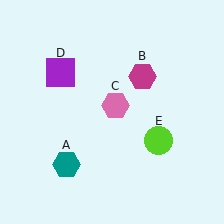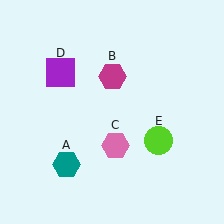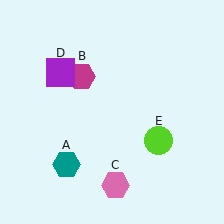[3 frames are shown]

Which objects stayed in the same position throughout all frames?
Teal hexagon (object A) and purple square (object D) and lime circle (object E) remained stationary.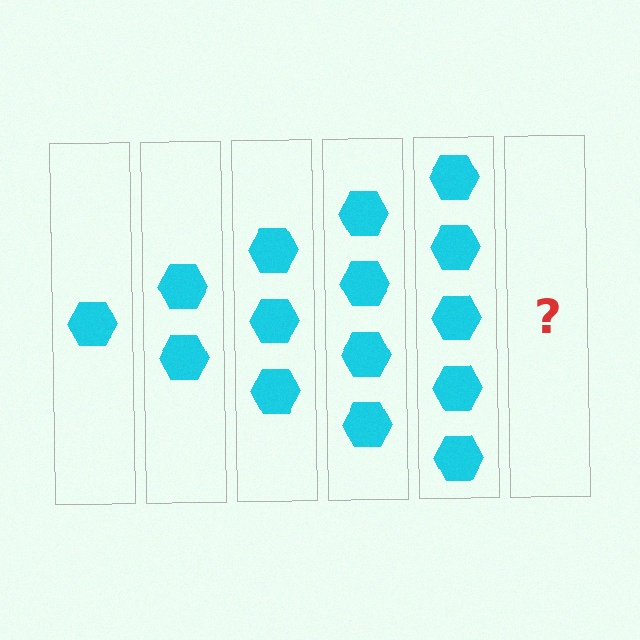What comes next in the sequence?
The next element should be 6 hexagons.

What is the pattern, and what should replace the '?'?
The pattern is that each step adds one more hexagon. The '?' should be 6 hexagons.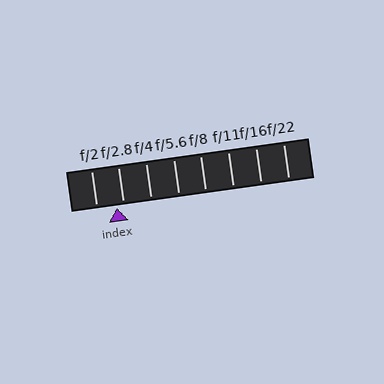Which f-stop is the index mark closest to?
The index mark is closest to f/2.8.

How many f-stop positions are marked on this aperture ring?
There are 8 f-stop positions marked.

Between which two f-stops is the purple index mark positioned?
The index mark is between f/2 and f/2.8.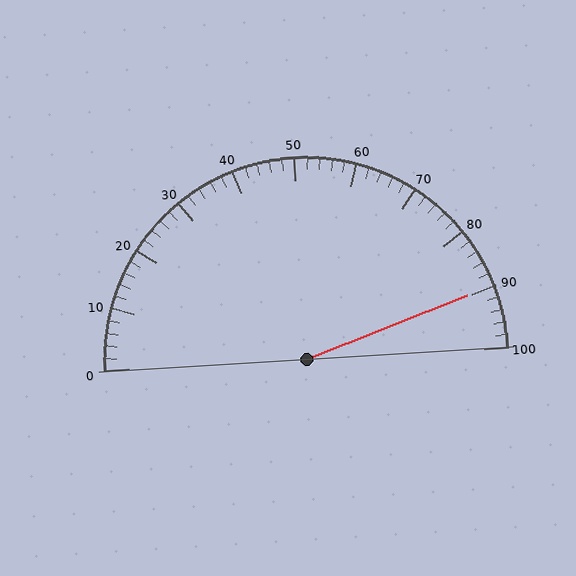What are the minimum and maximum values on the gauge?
The gauge ranges from 0 to 100.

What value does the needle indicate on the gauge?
The needle indicates approximately 90.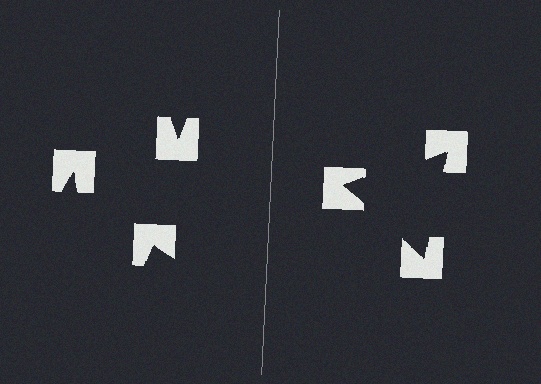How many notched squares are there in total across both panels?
6 — 3 on each side.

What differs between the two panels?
The notched squares are positioned identically on both sides; only the wedge orientations differ. On the right they align to a triangle; on the left they are misaligned.